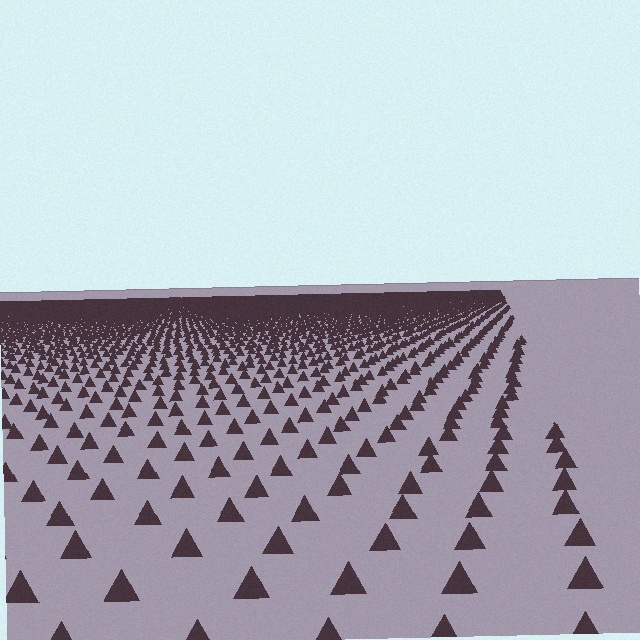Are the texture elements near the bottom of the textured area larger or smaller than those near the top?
Larger. Near the bottom, elements are closer to the viewer and appear at a bigger on-screen size.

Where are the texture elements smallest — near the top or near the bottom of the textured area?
Near the top.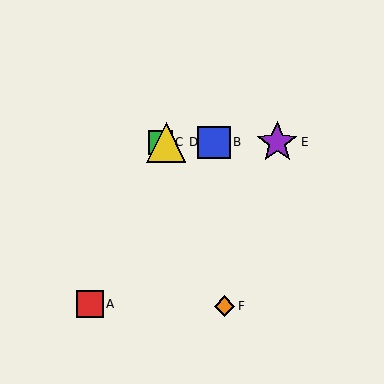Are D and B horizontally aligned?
Yes, both are at y≈142.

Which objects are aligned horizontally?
Objects B, C, D, E are aligned horizontally.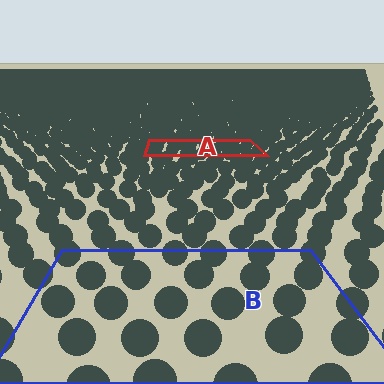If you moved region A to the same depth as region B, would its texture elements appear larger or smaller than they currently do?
They would appear larger. At a closer depth, the same texture elements are projected at a bigger on-screen size.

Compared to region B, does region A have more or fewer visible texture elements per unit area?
Region A has more texture elements per unit area — they are packed more densely because it is farther away.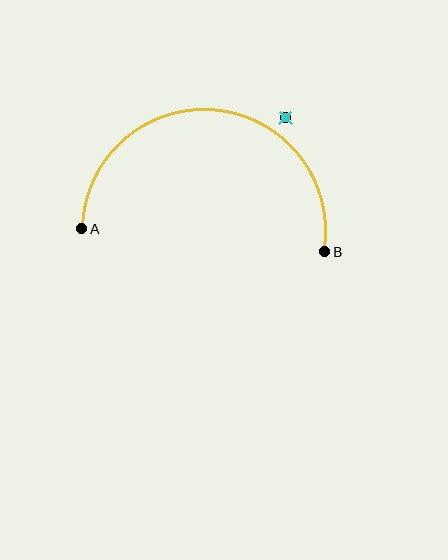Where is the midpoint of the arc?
The arc midpoint is the point on the curve farthest from the straight line joining A and B. It sits above that line.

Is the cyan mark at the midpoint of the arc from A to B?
No — the cyan mark does not lie on the arc at all. It sits slightly outside the curve.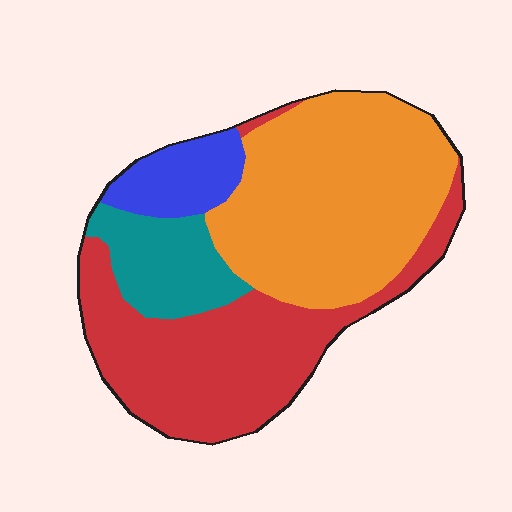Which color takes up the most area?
Orange, at roughly 40%.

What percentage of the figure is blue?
Blue covers 9% of the figure.